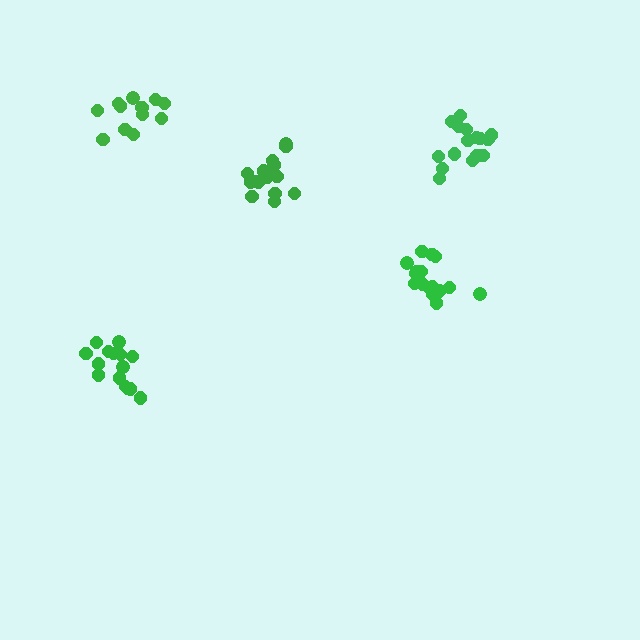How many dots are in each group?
Group 1: 16 dots, Group 2: 16 dots, Group 3: 15 dots, Group 4: 16 dots, Group 5: 12 dots (75 total).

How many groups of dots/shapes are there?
There are 5 groups.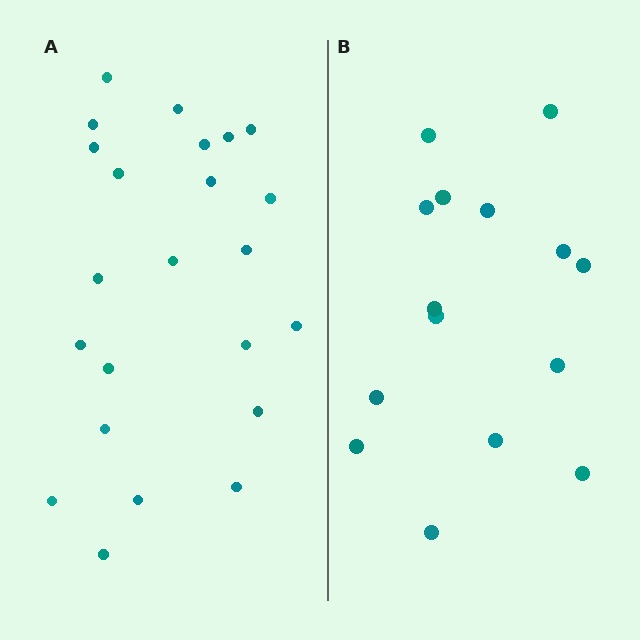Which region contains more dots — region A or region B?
Region A (the left region) has more dots.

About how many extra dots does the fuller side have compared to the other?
Region A has roughly 8 or so more dots than region B.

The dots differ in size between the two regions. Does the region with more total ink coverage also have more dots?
No. Region B has more total ink coverage because its dots are larger, but region A actually contains more individual dots. Total area can be misleading — the number of items is what matters here.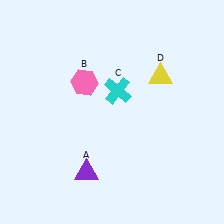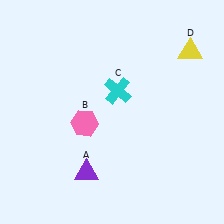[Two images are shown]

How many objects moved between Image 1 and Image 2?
2 objects moved between the two images.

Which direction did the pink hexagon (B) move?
The pink hexagon (B) moved down.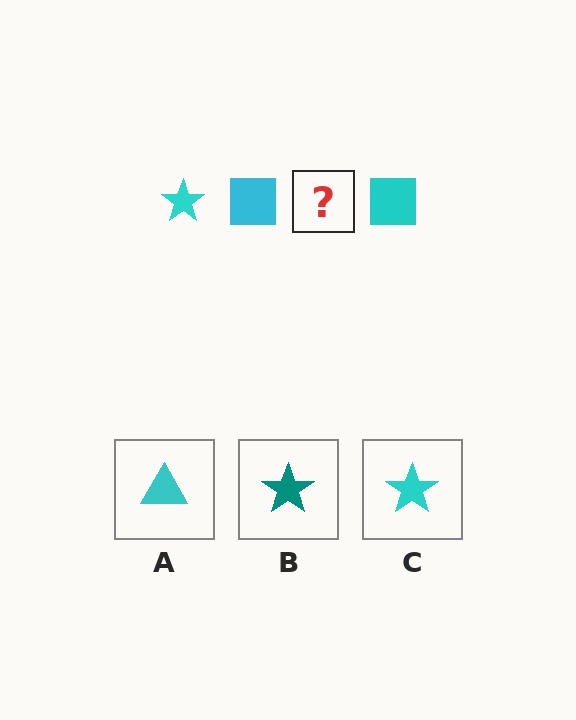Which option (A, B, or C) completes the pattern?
C.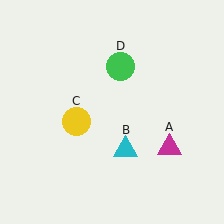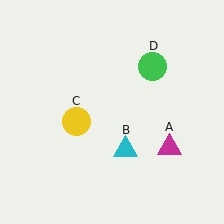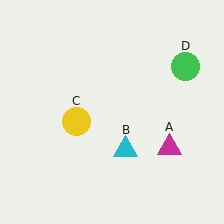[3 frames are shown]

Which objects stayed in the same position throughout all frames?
Magenta triangle (object A) and cyan triangle (object B) and yellow circle (object C) remained stationary.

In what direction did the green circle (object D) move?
The green circle (object D) moved right.